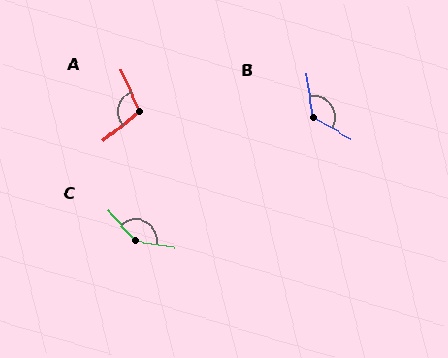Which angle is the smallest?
A, at approximately 105 degrees.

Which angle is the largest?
C, at approximately 140 degrees.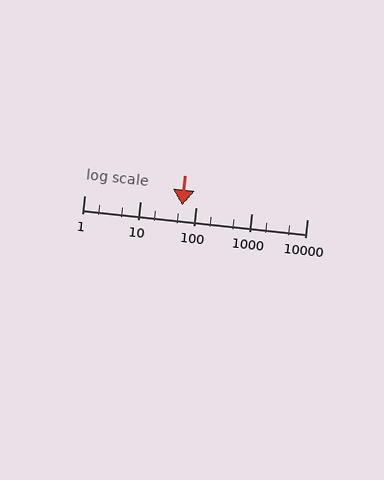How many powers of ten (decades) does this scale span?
The scale spans 4 decades, from 1 to 10000.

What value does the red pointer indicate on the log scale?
The pointer indicates approximately 58.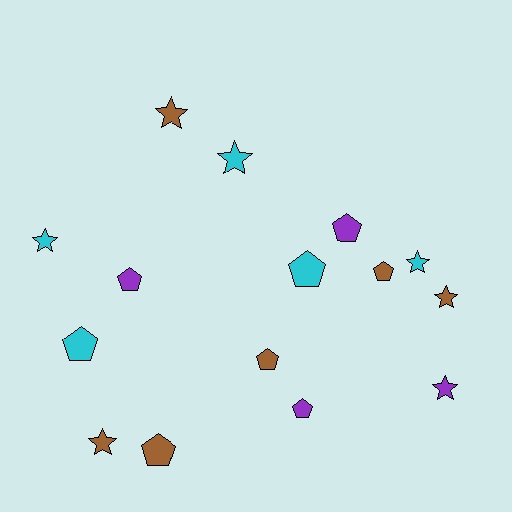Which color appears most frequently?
Brown, with 6 objects.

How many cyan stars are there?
There are 3 cyan stars.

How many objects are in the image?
There are 15 objects.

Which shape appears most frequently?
Pentagon, with 8 objects.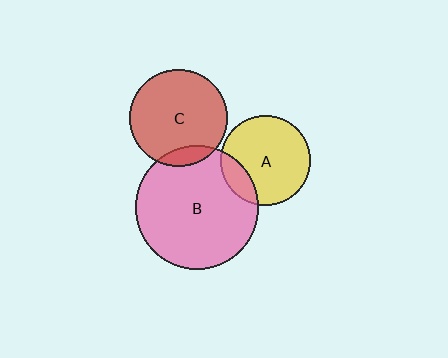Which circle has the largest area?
Circle B (pink).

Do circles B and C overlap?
Yes.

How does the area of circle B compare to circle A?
Approximately 1.9 times.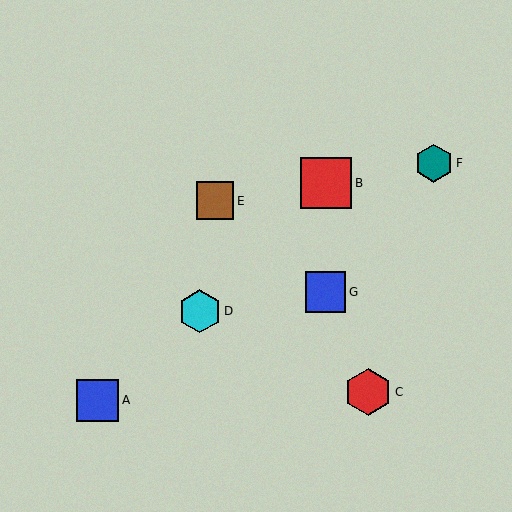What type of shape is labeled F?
Shape F is a teal hexagon.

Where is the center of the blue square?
The center of the blue square is at (326, 292).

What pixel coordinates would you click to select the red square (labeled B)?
Click at (326, 183) to select the red square B.